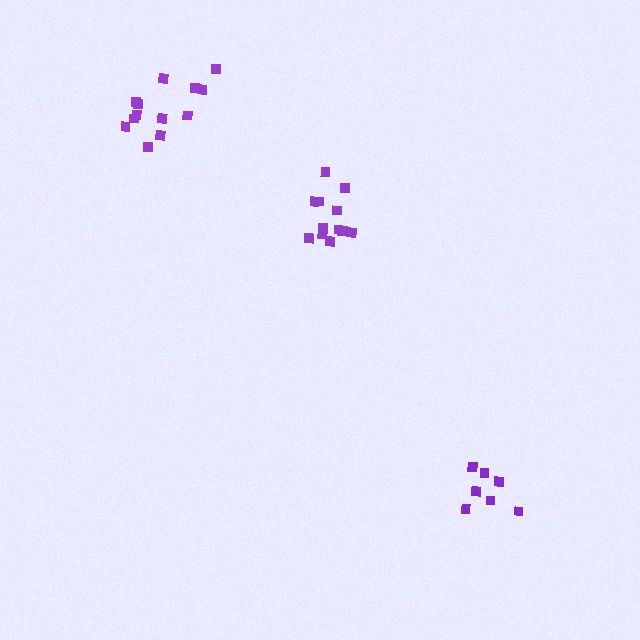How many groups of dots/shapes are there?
There are 3 groups.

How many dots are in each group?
Group 1: 13 dots, Group 2: 12 dots, Group 3: 7 dots (32 total).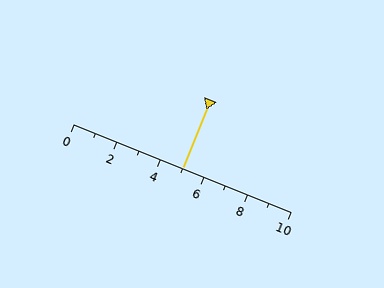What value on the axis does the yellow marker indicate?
The marker indicates approximately 5.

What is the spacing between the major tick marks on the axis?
The major ticks are spaced 2 apart.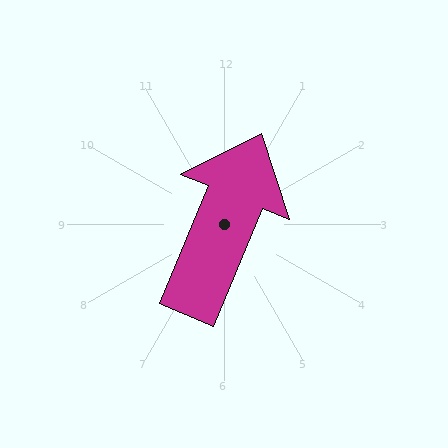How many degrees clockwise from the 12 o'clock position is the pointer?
Approximately 23 degrees.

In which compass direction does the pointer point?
Northeast.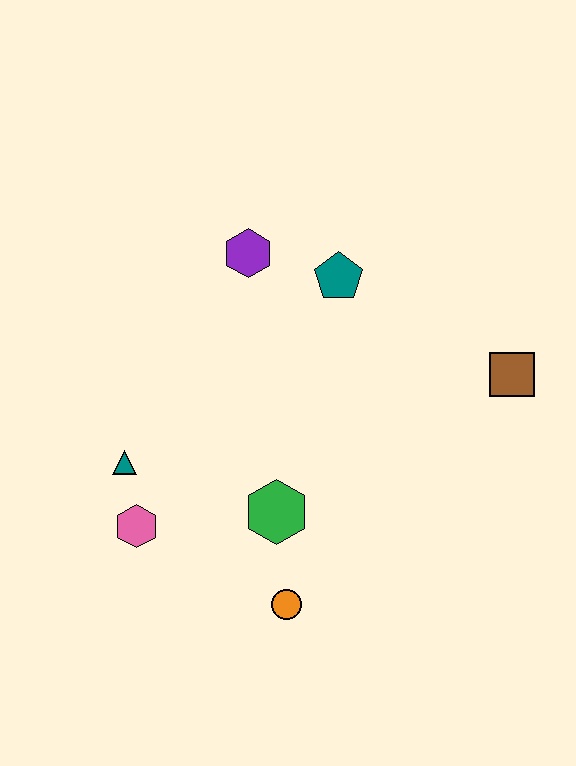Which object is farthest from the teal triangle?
The brown square is farthest from the teal triangle.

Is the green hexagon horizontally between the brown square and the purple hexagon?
Yes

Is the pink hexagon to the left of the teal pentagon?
Yes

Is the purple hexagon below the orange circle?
No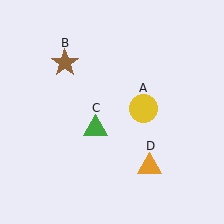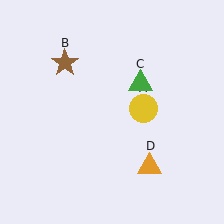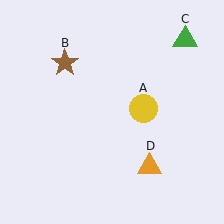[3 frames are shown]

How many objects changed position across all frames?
1 object changed position: green triangle (object C).